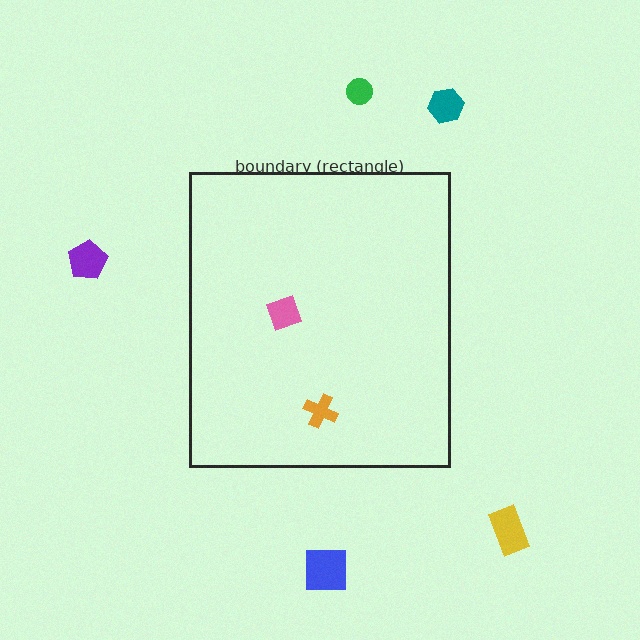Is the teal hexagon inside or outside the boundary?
Outside.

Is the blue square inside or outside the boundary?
Outside.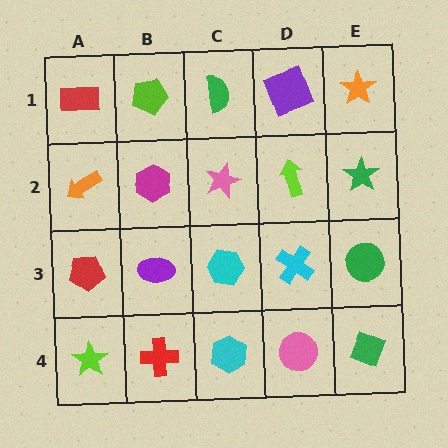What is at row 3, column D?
A cyan cross.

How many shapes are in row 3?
5 shapes.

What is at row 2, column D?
A lime arrow.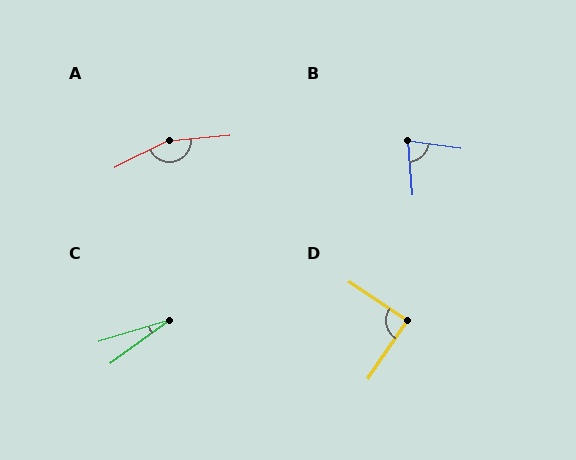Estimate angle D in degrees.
Approximately 90 degrees.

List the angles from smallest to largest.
C (19°), B (77°), D (90°), A (158°).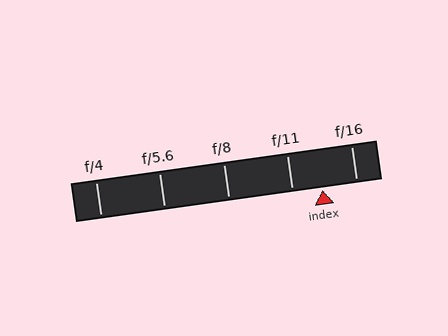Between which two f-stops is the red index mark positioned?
The index mark is between f/11 and f/16.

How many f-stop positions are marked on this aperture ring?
There are 5 f-stop positions marked.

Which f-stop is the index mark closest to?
The index mark is closest to f/11.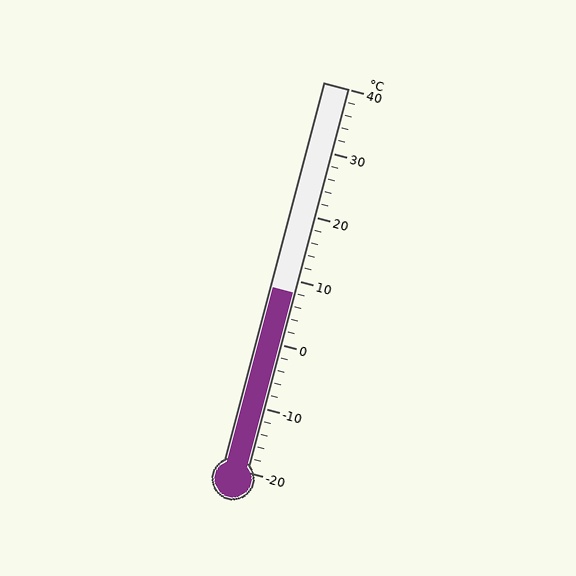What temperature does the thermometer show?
The thermometer shows approximately 8°C.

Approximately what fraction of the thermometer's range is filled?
The thermometer is filled to approximately 45% of its range.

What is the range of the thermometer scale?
The thermometer scale ranges from -20°C to 40°C.